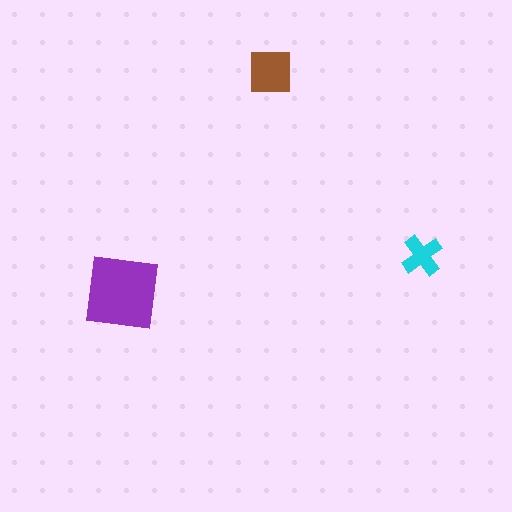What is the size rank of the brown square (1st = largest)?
2nd.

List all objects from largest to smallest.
The purple square, the brown square, the cyan cross.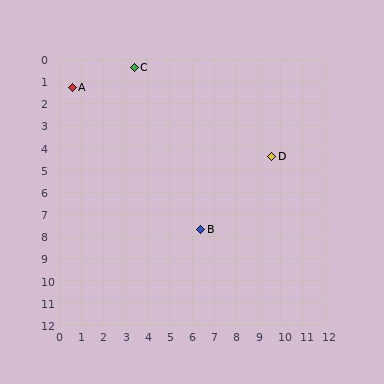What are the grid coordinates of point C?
Point C is at approximately (3.4, 0.4).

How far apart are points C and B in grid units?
Points C and B are about 7.9 grid units apart.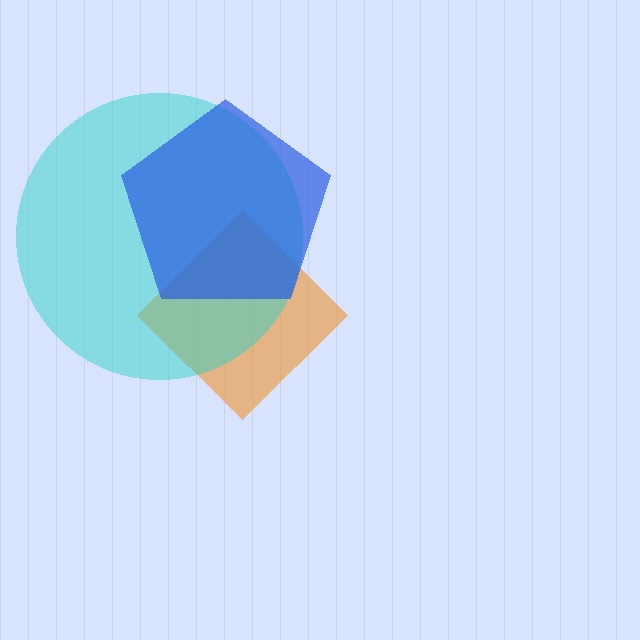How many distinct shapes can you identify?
There are 3 distinct shapes: an orange diamond, a cyan circle, a blue pentagon.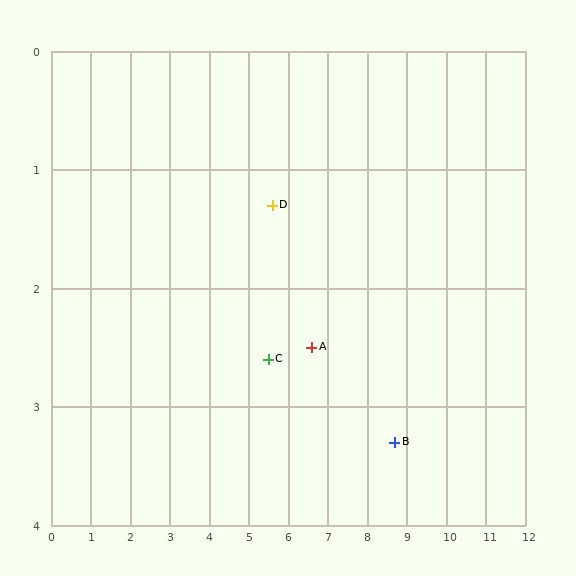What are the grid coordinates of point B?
Point B is at approximately (8.7, 3.3).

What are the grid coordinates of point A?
Point A is at approximately (6.6, 2.5).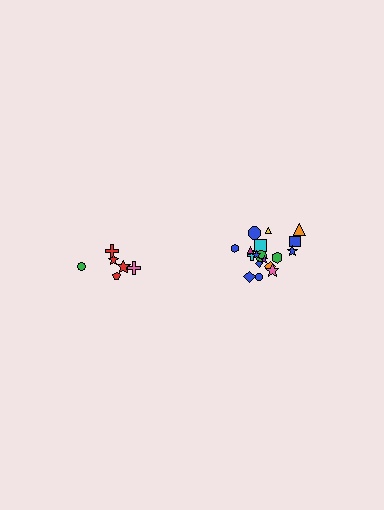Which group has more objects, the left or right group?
The right group.